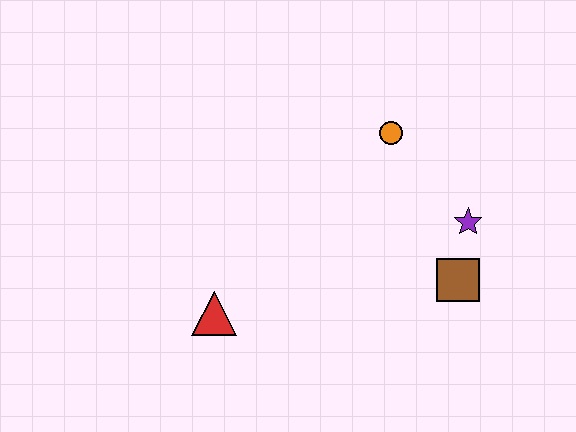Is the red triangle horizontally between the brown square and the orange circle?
No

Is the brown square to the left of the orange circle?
No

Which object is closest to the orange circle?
The purple star is closest to the orange circle.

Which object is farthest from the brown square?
The red triangle is farthest from the brown square.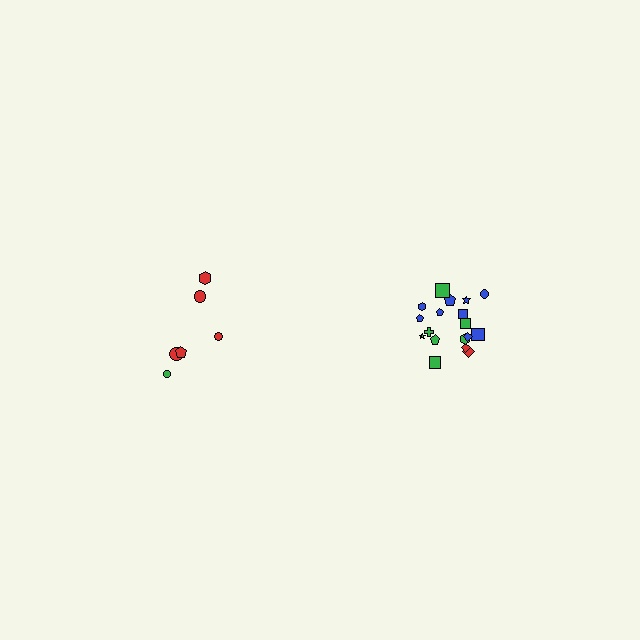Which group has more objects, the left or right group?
The right group.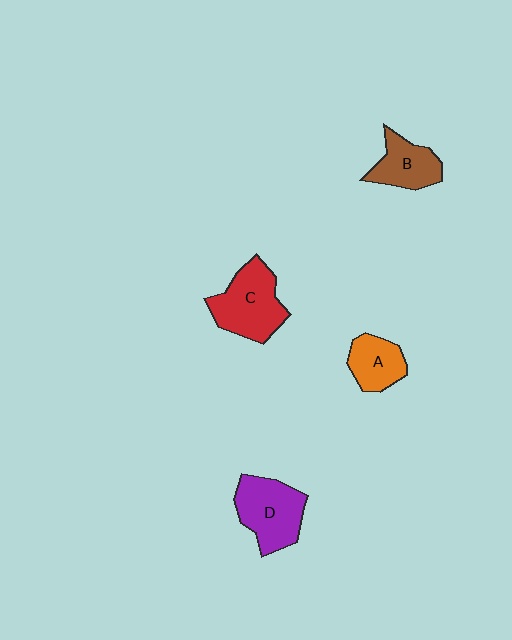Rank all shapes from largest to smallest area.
From largest to smallest: C (red), D (purple), B (brown), A (orange).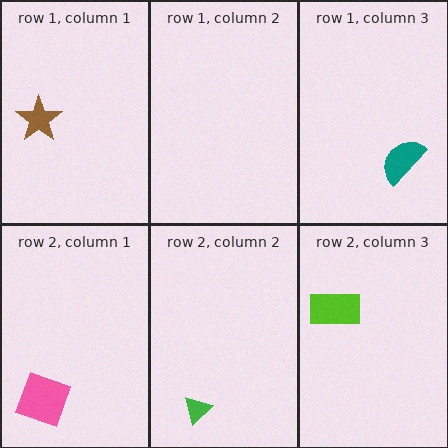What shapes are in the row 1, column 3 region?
The teal semicircle.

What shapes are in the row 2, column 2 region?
The green triangle.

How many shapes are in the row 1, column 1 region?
1.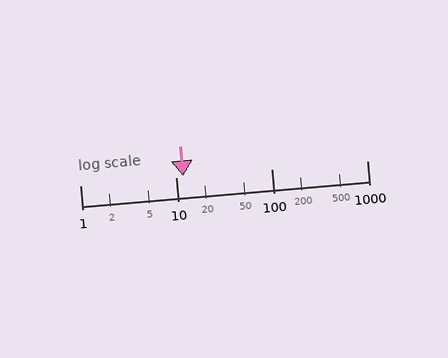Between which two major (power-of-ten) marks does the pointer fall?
The pointer is between 10 and 100.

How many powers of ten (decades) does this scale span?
The scale spans 3 decades, from 1 to 1000.